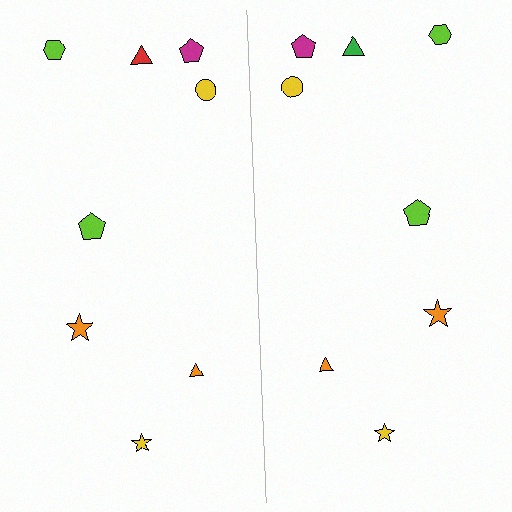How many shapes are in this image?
There are 16 shapes in this image.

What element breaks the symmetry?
The green triangle on the right side breaks the symmetry — its mirror counterpart is red.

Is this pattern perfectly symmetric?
No, the pattern is not perfectly symmetric. The green triangle on the right side breaks the symmetry — its mirror counterpart is red.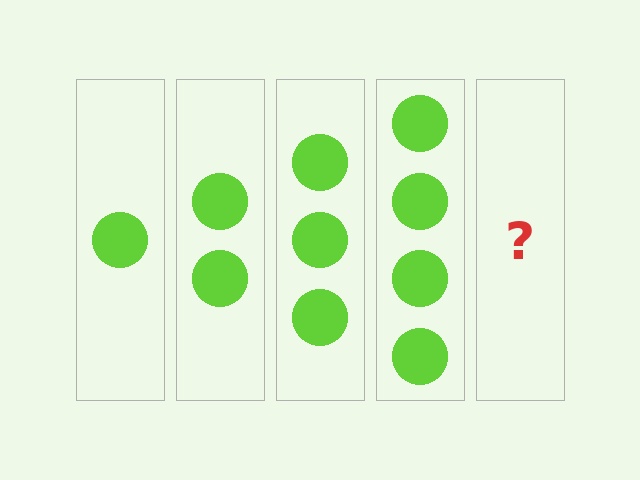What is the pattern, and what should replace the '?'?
The pattern is that each step adds one more circle. The '?' should be 5 circles.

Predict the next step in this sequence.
The next step is 5 circles.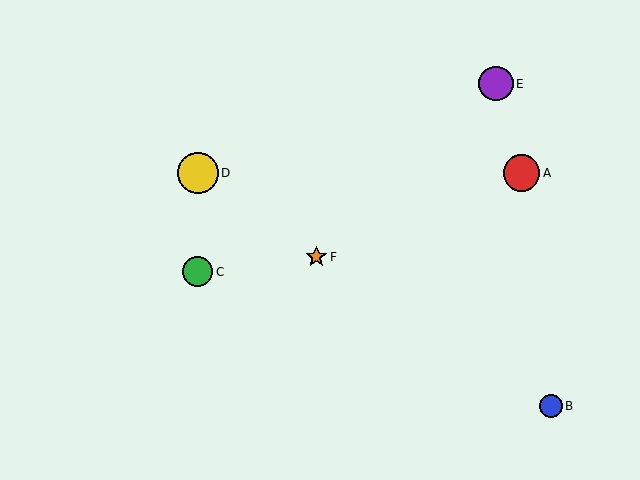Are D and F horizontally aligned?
No, D is at y≈173 and F is at y≈257.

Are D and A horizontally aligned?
Yes, both are at y≈173.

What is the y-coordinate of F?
Object F is at y≈257.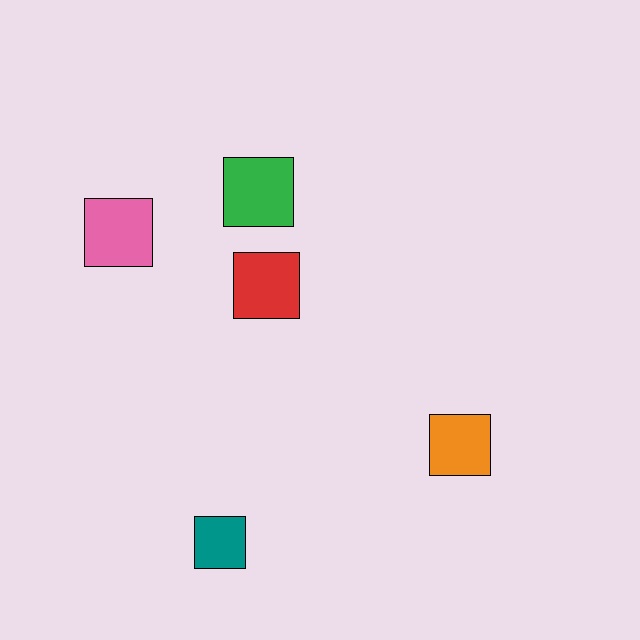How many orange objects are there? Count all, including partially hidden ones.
There is 1 orange object.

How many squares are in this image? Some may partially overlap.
There are 5 squares.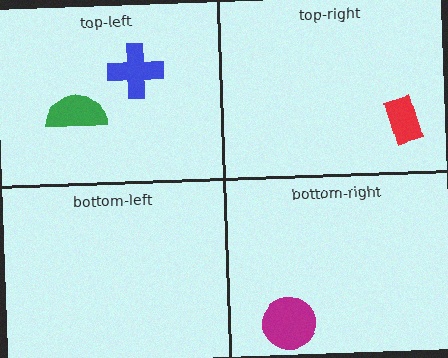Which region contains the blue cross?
The top-left region.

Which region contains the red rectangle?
The top-right region.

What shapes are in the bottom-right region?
The magenta circle.